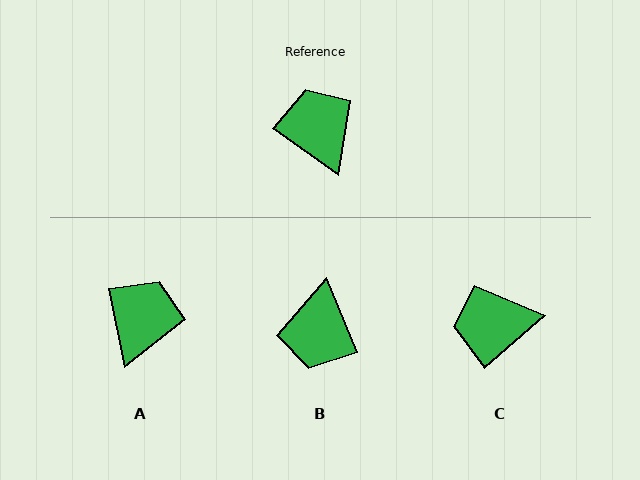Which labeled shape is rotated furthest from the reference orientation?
B, about 148 degrees away.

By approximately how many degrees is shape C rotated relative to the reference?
Approximately 76 degrees counter-clockwise.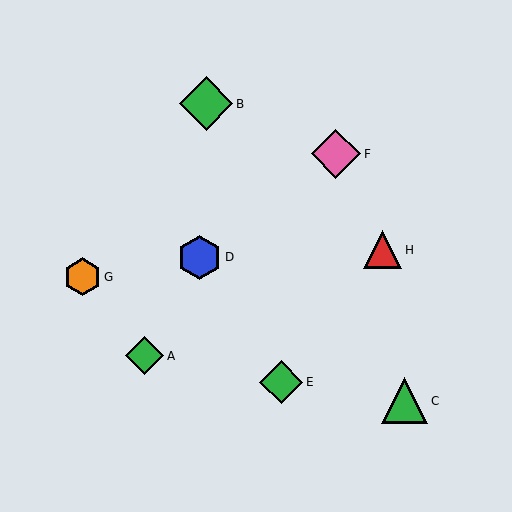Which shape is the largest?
The green diamond (labeled B) is the largest.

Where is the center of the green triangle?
The center of the green triangle is at (405, 401).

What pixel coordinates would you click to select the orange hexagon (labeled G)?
Click at (82, 277) to select the orange hexagon G.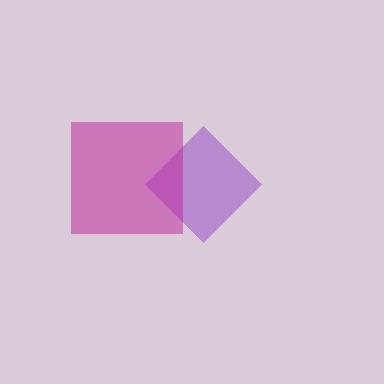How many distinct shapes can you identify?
There are 2 distinct shapes: a purple diamond, a magenta square.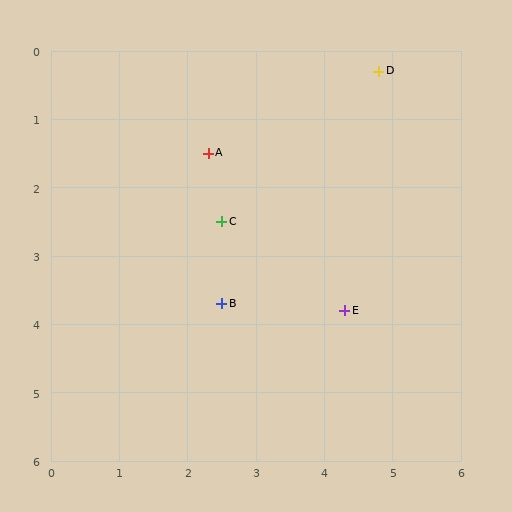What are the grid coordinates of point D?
Point D is at approximately (4.8, 0.3).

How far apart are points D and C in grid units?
Points D and C are about 3.2 grid units apart.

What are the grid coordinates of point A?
Point A is at approximately (2.3, 1.5).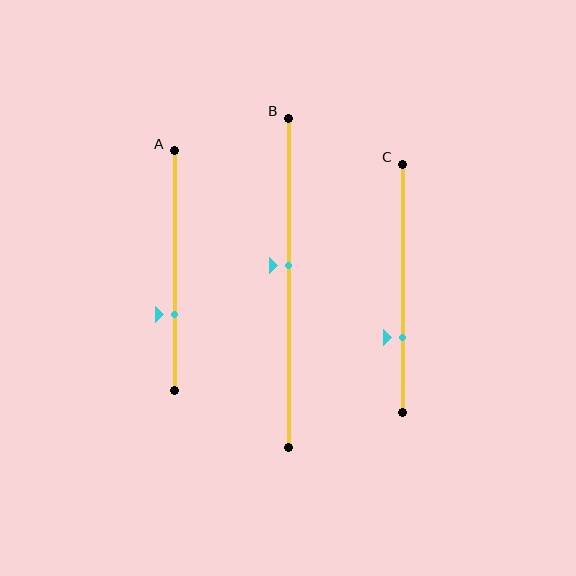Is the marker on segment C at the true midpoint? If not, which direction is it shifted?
No, the marker on segment C is shifted downward by about 20% of the segment length.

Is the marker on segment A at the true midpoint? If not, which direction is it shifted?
No, the marker on segment A is shifted downward by about 18% of the segment length.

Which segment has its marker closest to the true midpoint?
Segment B has its marker closest to the true midpoint.